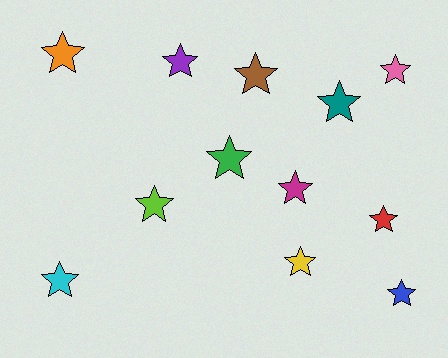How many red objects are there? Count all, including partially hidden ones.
There is 1 red object.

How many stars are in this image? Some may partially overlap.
There are 12 stars.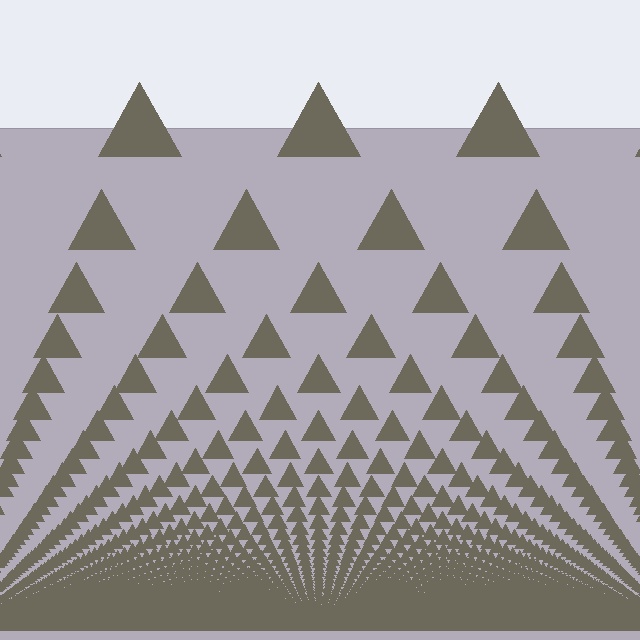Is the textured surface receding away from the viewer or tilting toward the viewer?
The surface appears to tilt toward the viewer. Texture elements get larger and sparser toward the top.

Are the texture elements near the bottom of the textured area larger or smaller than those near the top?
Smaller. The gradient is inverted — elements near the bottom are smaller and denser.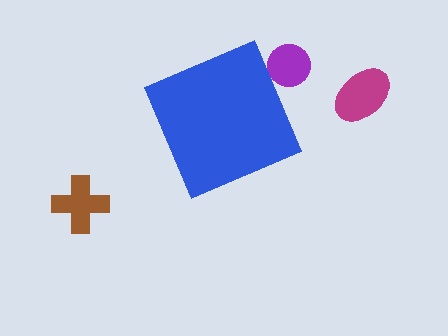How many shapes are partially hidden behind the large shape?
1 shape is partially hidden.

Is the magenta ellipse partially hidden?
No, the magenta ellipse is fully visible.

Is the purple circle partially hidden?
Yes, the purple circle is partially hidden behind the blue diamond.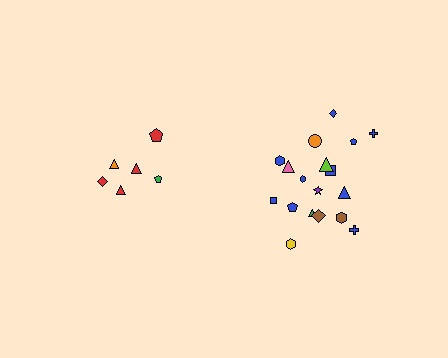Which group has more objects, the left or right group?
The right group.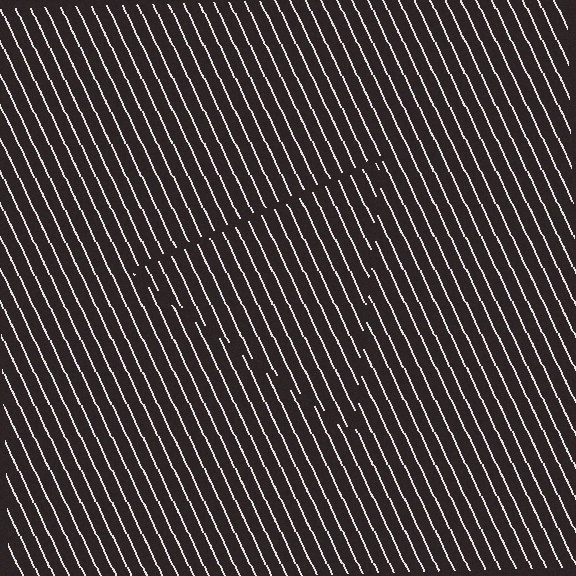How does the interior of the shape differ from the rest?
The interior of the shape contains the same grating, shifted by half a period — the contour is defined by the phase discontinuity where line-ends from the inner and outer gratings abut.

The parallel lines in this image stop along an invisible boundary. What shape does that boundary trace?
An illusory triangle. The interior of the shape contains the same grating, shifted by half a period — the contour is defined by the phase discontinuity where line-ends from the inner and outer gratings abut.